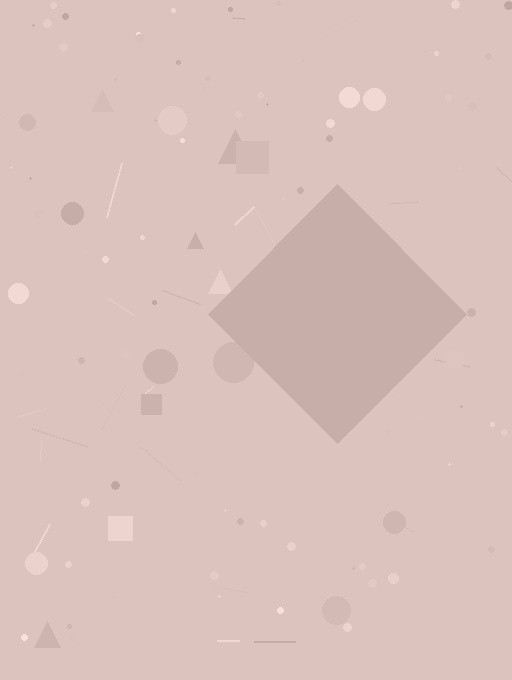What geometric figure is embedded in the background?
A diamond is embedded in the background.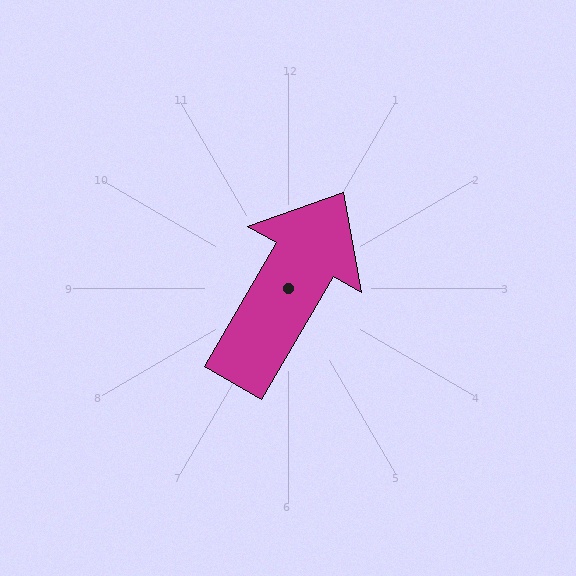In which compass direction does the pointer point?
Northeast.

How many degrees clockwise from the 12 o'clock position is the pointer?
Approximately 30 degrees.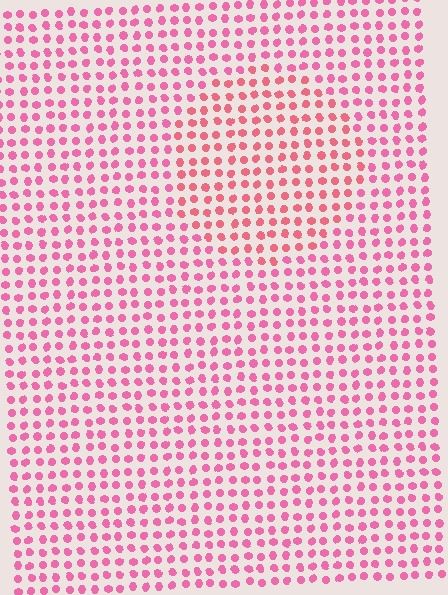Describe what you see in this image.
The image is filled with small pink elements in a uniform arrangement. A circle-shaped region is visible where the elements are tinted to a slightly different hue, forming a subtle color boundary.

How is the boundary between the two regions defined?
The boundary is defined purely by a slight shift in hue (about 19 degrees). Spacing, size, and orientation are identical on both sides.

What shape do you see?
I see a circle.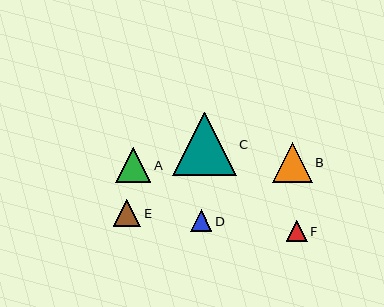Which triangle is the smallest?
Triangle F is the smallest with a size of approximately 21 pixels.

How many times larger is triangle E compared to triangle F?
Triangle E is approximately 1.3 times the size of triangle F.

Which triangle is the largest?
Triangle C is the largest with a size of approximately 63 pixels.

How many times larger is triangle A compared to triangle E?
Triangle A is approximately 1.3 times the size of triangle E.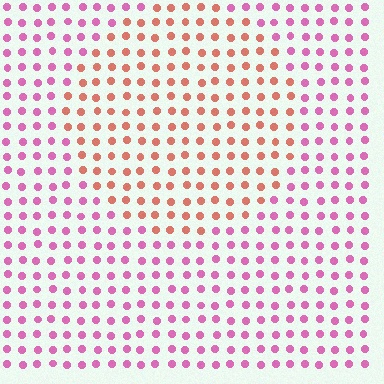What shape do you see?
I see a circle.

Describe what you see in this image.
The image is filled with small pink elements in a uniform arrangement. A circle-shaped region is visible where the elements are tinted to a slightly different hue, forming a subtle color boundary.